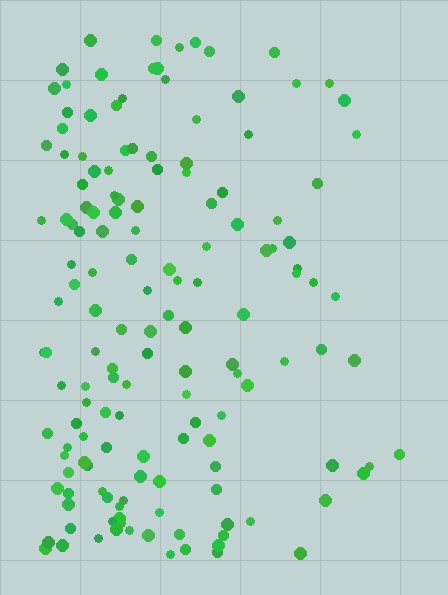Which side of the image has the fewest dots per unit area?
The right.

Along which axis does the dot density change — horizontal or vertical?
Horizontal.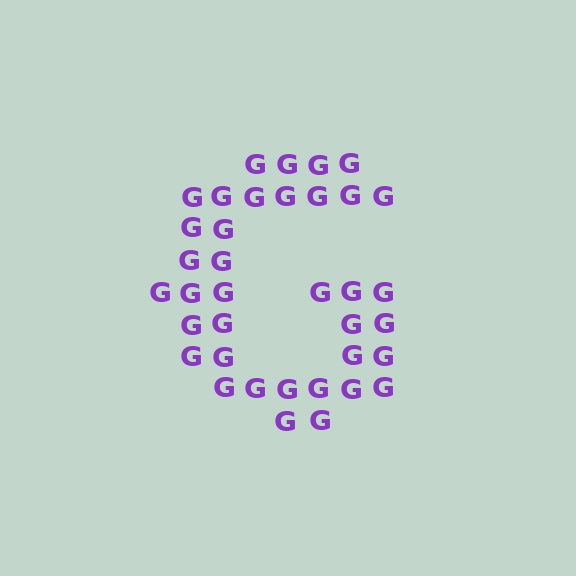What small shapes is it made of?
It is made of small letter G's.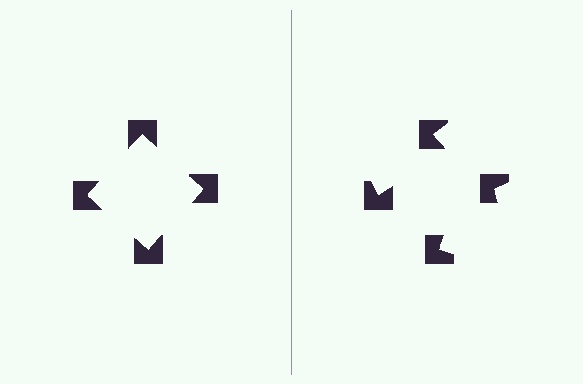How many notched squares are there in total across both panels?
8 — 4 on each side.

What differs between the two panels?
The notched squares are positioned identically on both sides; only the wedge orientations differ. On the left they align to a square; on the right they are misaligned.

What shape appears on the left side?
An illusory square.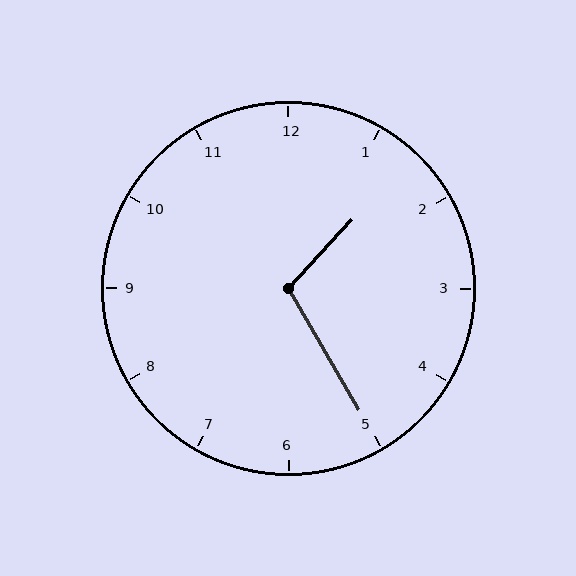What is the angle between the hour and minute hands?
Approximately 108 degrees.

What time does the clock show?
1:25.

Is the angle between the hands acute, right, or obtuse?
It is obtuse.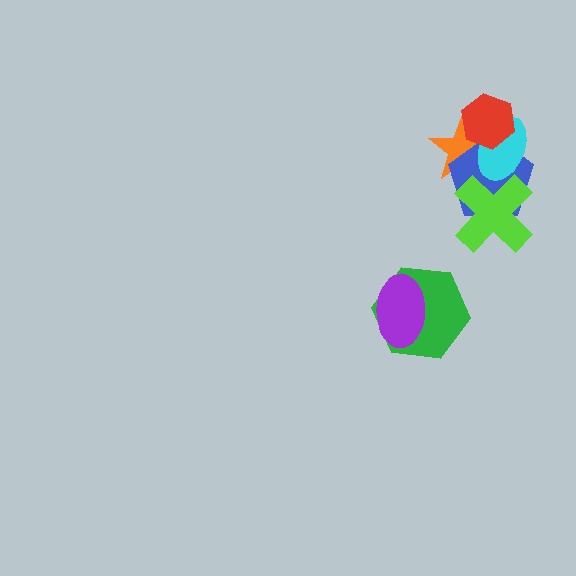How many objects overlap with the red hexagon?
3 objects overlap with the red hexagon.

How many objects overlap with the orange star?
3 objects overlap with the orange star.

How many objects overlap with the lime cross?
2 objects overlap with the lime cross.